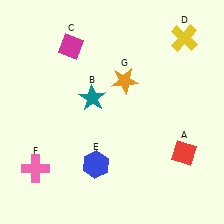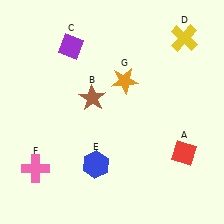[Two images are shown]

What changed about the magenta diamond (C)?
In Image 1, C is magenta. In Image 2, it changed to purple.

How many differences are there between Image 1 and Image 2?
There are 2 differences between the two images.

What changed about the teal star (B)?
In Image 1, B is teal. In Image 2, it changed to brown.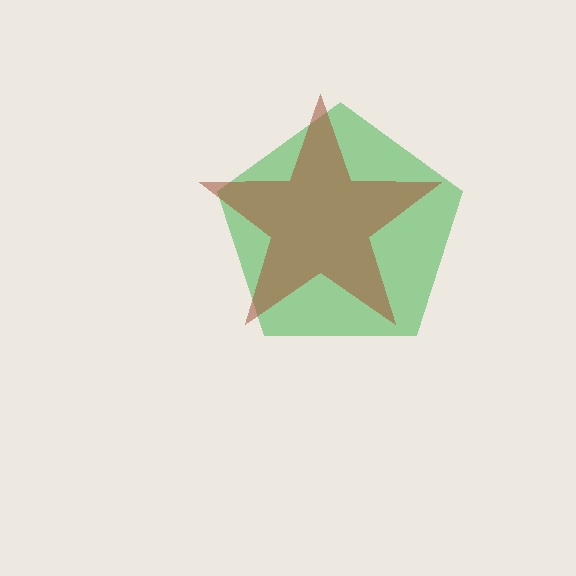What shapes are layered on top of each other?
The layered shapes are: a green pentagon, a brown star.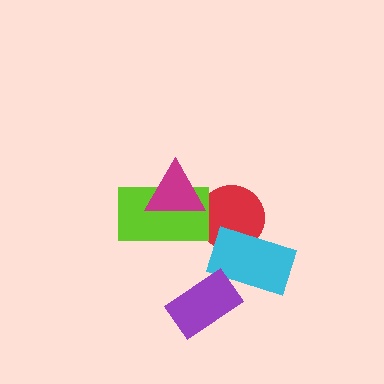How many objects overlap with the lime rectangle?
2 objects overlap with the lime rectangle.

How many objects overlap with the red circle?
2 objects overlap with the red circle.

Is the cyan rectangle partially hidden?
Yes, it is partially covered by another shape.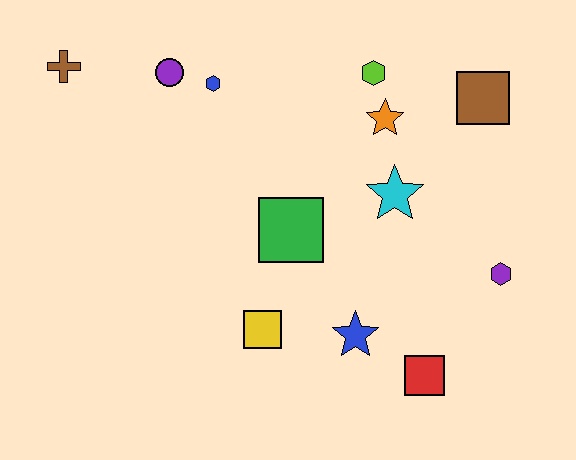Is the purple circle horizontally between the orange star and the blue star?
No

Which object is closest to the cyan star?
The orange star is closest to the cyan star.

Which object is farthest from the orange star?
The brown cross is farthest from the orange star.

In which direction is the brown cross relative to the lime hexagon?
The brown cross is to the left of the lime hexagon.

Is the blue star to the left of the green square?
No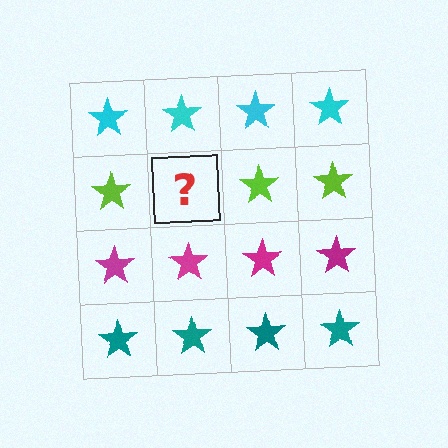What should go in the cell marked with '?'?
The missing cell should contain a lime star.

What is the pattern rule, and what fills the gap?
The rule is that each row has a consistent color. The gap should be filled with a lime star.